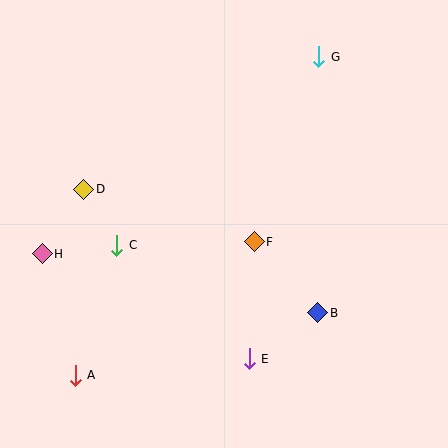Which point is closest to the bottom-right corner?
Point B is closest to the bottom-right corner.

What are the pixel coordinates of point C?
Point C is at (117, 245).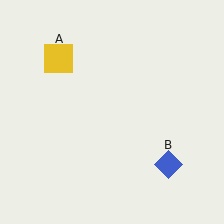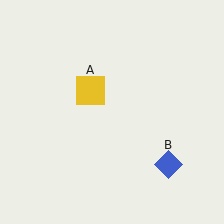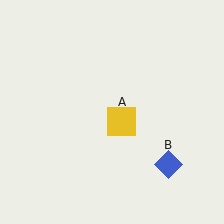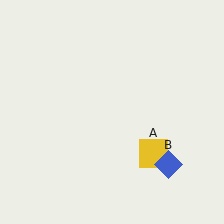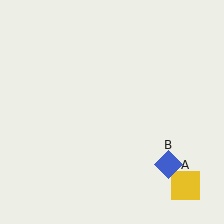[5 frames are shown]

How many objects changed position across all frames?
1 object changed position: yellow square (object A).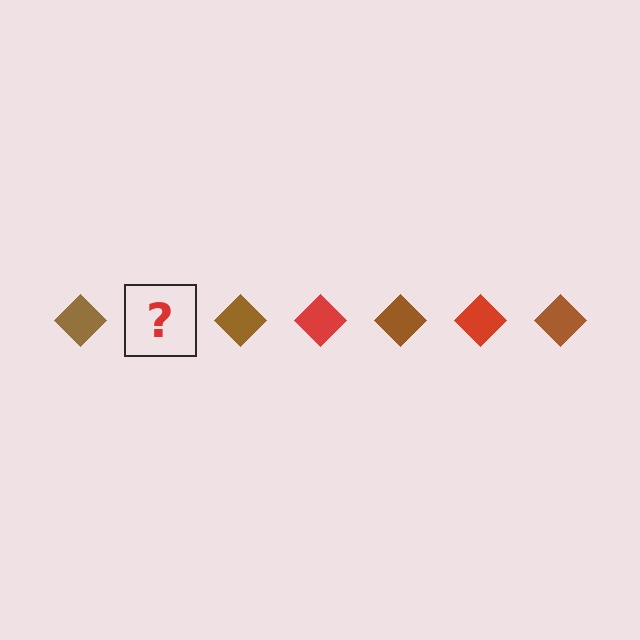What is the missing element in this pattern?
The missing element is a red diamond.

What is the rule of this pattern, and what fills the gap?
The rule is that the pattern cycles through brown, red diamonds. The gap should be filled with a red diamond.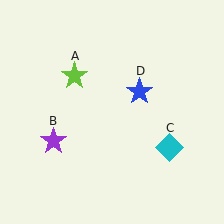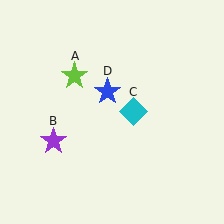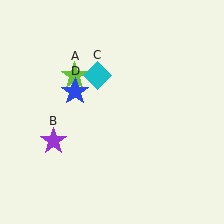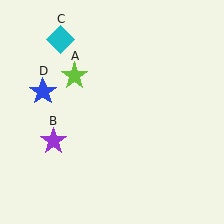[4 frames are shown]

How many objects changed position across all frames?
2 objects changed position: cyan diamond (object C), blue star (object D).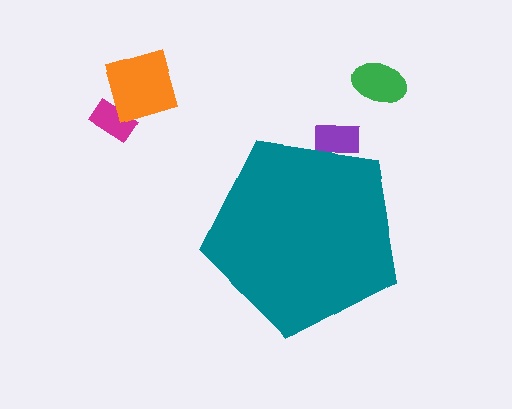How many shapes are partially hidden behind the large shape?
1 shape is partially hidden.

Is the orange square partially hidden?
No, the orange square is fully visible.